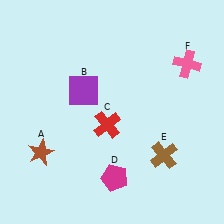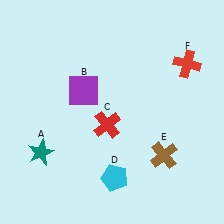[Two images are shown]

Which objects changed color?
A changed from brown to teal. D changed from magenta to cyan. F changed from pink to red.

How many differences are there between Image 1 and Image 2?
There are 3 differences between the two images.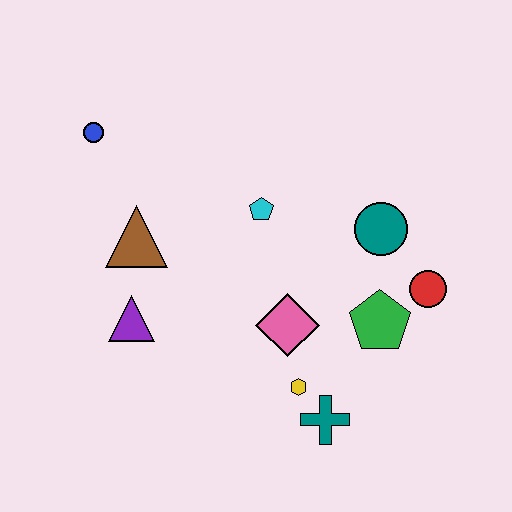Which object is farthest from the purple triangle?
The red circle is farthest from the purple triangle.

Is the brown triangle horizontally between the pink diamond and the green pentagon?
No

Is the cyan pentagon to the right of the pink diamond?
No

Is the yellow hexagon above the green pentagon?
No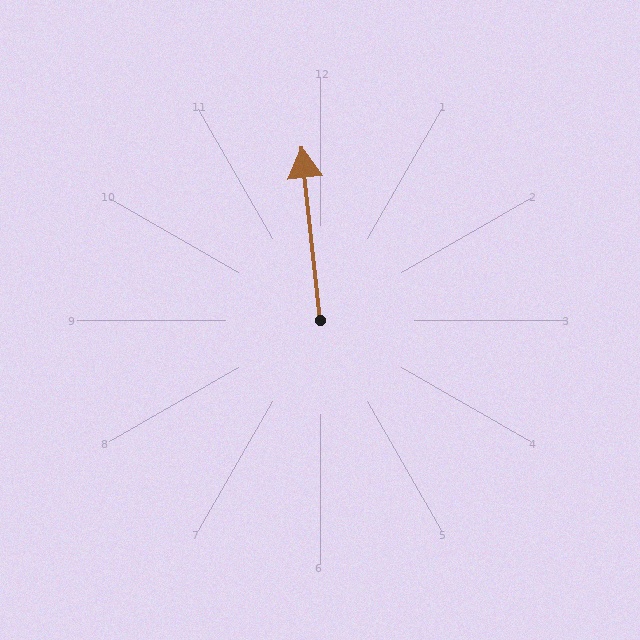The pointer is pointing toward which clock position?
Roughly 12 o'clock.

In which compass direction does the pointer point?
North.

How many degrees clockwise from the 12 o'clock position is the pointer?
Approximately 354 degrees.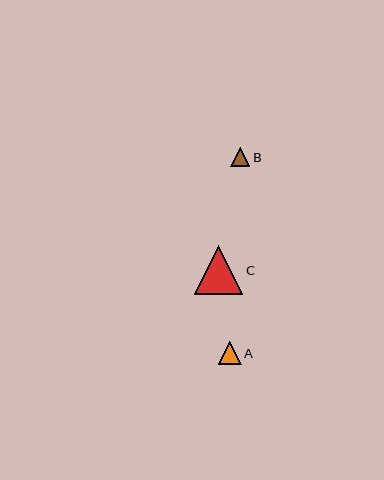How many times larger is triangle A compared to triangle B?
Triangle A is approximately 1.3 times the size of triangle B.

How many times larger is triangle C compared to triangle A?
Triangle C is approximately 2.1 times the size of triangle A.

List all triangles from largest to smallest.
From largest to smallest: C, A, B.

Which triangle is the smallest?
Triangle B is the smallest with a size of approximately 19 pixels.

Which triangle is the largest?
Triangle C is the largest with a size of approximately 49 pixels.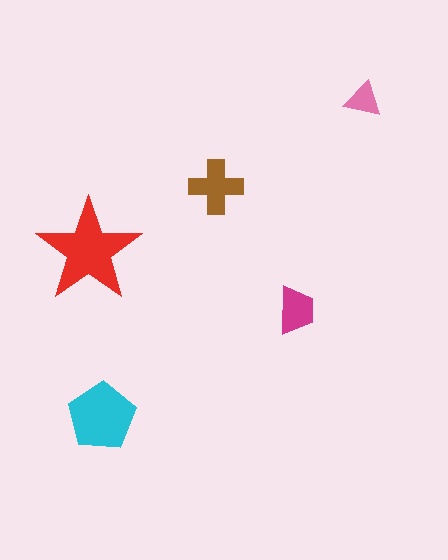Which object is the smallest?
The pink triangle.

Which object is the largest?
The red star.